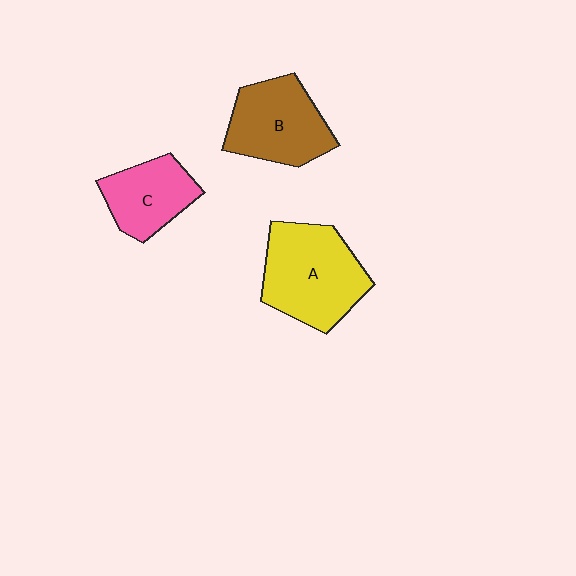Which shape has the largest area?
Shape A (yellow).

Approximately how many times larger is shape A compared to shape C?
Approximately 1.6 times.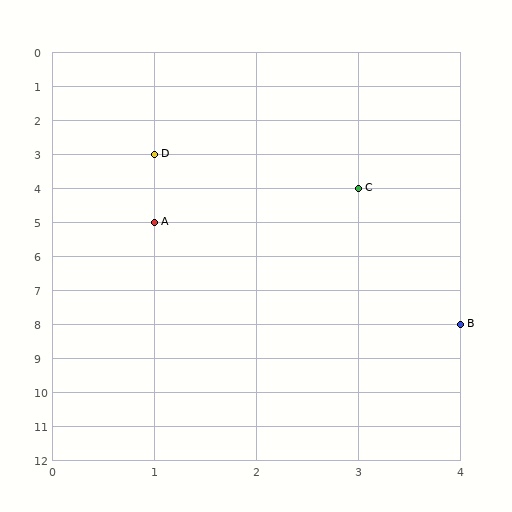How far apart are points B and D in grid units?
Points B and D are 3 columns and 5 rows apart (about 5.8 grid units diagonally).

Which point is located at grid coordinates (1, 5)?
Point A is at (1, 5).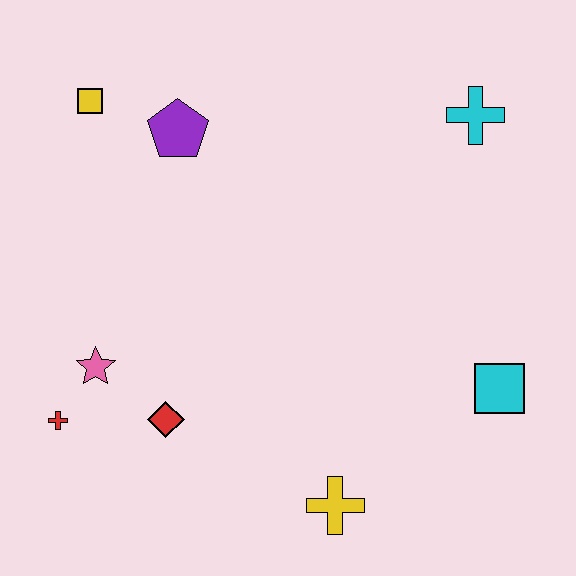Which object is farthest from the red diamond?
The cyan cross is farthest from the red diamond.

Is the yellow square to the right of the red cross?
Yes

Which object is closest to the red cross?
The pink star is closest to the red cross.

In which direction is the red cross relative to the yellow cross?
The red cross is to the left of the yellow cross.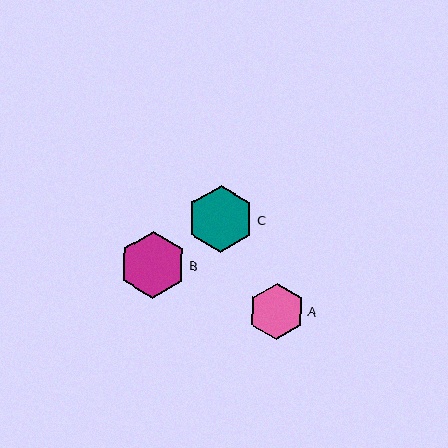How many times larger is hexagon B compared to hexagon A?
Hexagon B is approximately 1.2 times the size of hexagon A.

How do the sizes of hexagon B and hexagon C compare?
Hexagon B and hexagon C are approximately the same size.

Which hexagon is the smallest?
Hexagon A is the smallest with a size of approximately 56 pixels.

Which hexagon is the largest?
Hexagon B is the largest with a size of approximately 67 pixels.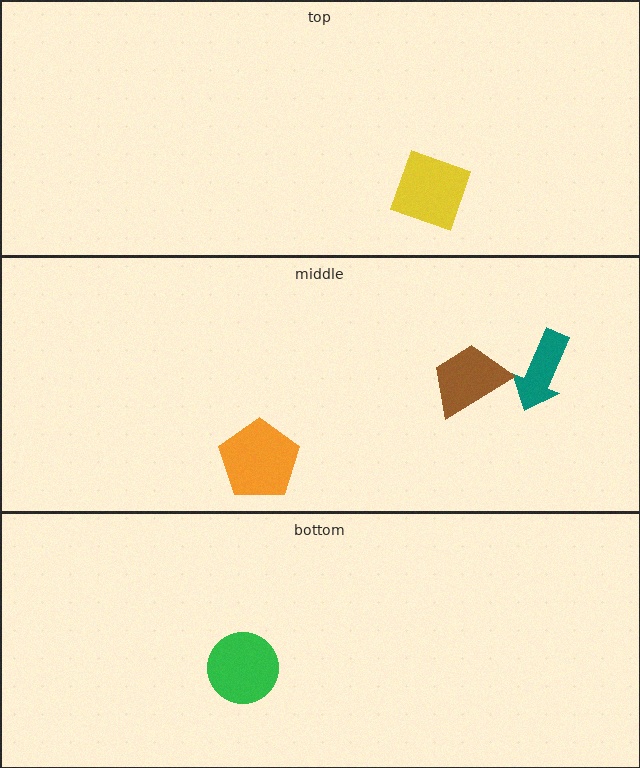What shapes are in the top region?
The yellow square.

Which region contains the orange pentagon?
The middle region.